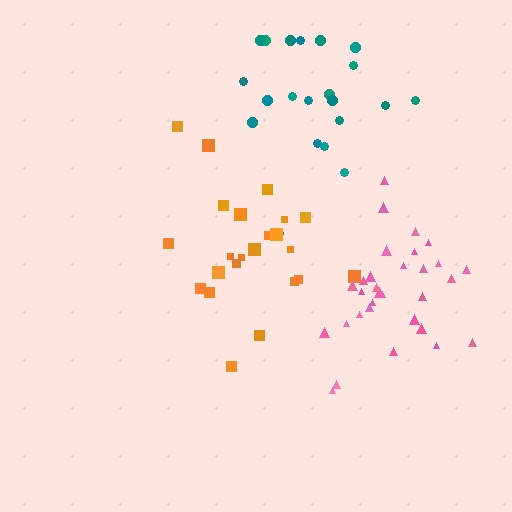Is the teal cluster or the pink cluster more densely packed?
Pink.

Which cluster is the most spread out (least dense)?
Orange.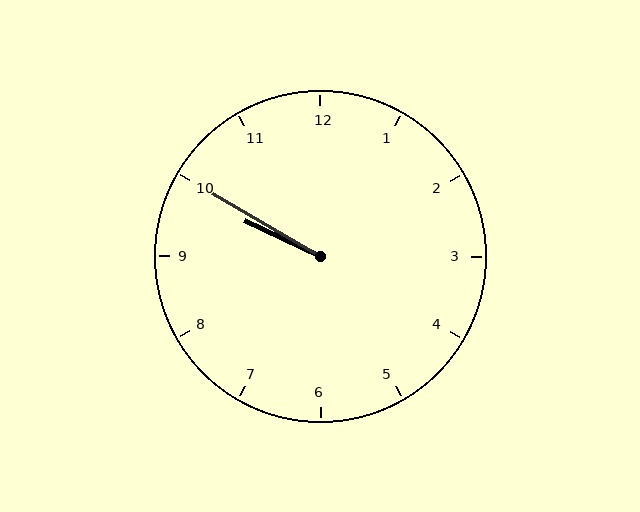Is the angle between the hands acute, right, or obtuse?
It is acute.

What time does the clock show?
9:50.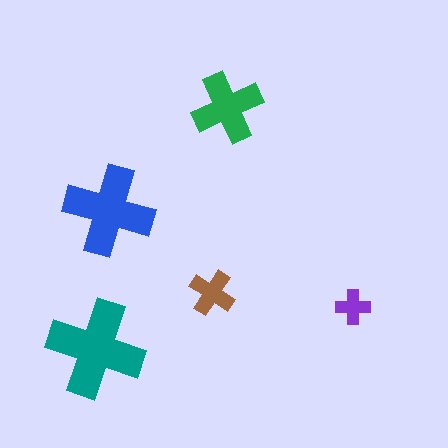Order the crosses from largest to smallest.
the teal one, the blue one, the green one, the brown one, the purple one.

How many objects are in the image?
There are 5 objects in the image.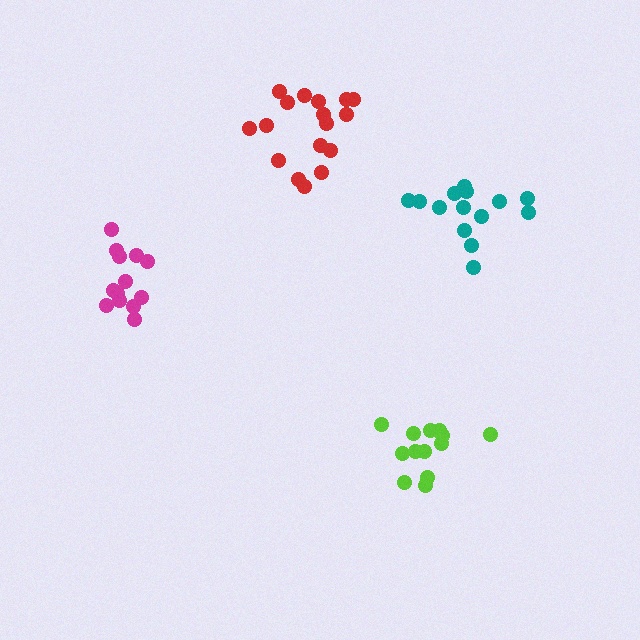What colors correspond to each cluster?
The clusters are colored: lime, magenta, teal, red.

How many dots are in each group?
Group 1: 13 dots, Group 2: 13 dots, Group 3: 14 dots, Group 4: 17 dots (57 total).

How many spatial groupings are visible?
There are 4 spatial groupings.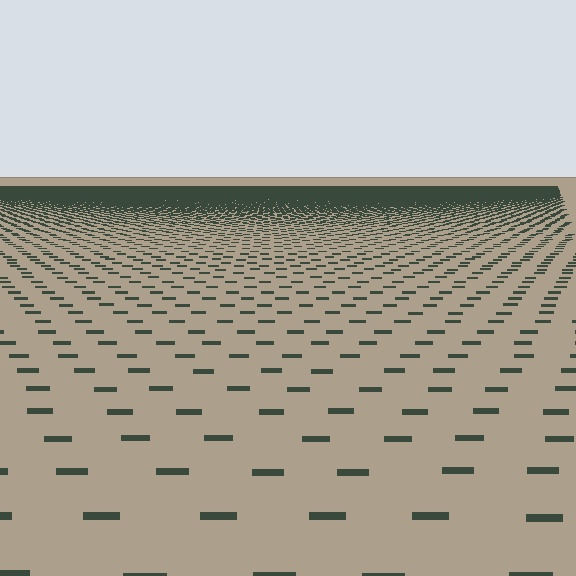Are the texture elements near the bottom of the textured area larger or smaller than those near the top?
Larger. Near the bottom, elements are closer to the viewer and appear at a bigger on-screen size.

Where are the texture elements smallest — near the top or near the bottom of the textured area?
Near the top.